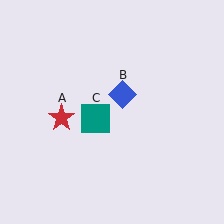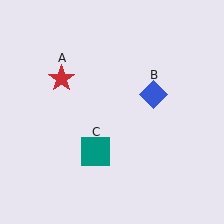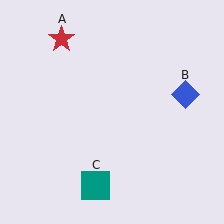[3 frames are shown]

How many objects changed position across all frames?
3 objects changed position: red star (object A), blue diamond (object B), teal square (object C).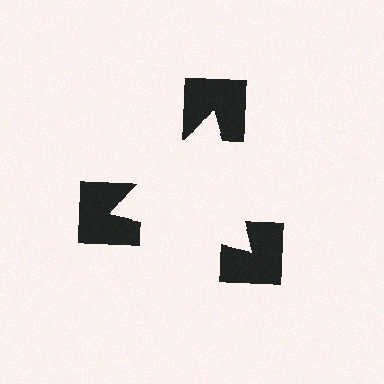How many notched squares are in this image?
There are 3 — one at each vertex of the illusory triangle.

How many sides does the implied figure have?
3 sides.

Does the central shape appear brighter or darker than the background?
It typically appears slightly brighter than the background, even though no actual brightness change is drawn.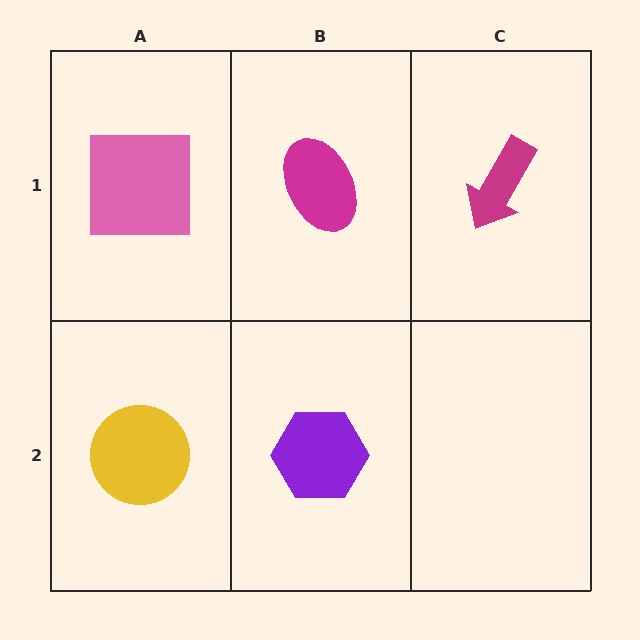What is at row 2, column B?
A purple hexagon.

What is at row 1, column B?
A magenta ellipse.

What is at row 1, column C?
A magenta arrow.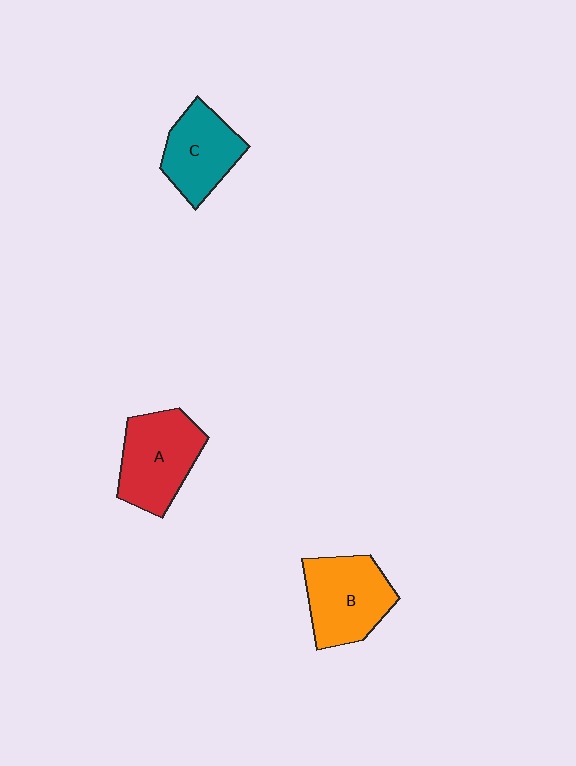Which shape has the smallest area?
Shape C (teal).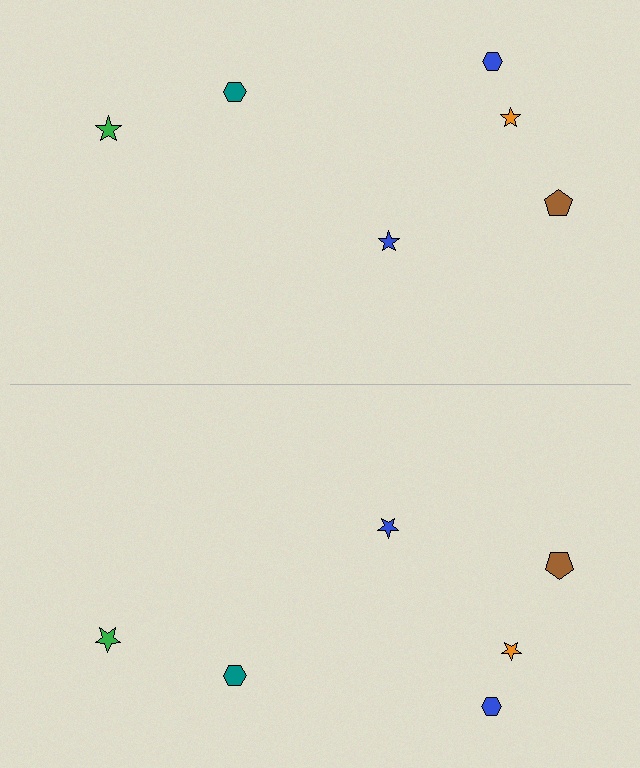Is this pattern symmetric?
Yes, this pattern has bilateral (reflection) symmetry.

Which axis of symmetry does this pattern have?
The pattern has a horizontal axis of symmetry running through the center of the image.